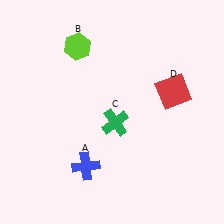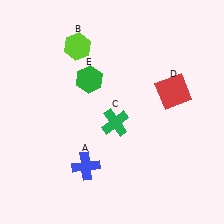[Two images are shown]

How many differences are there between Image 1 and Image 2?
There is 1 difference between the two images.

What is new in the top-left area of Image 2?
A green hexagon (E) was added in the top-left area of Image 2.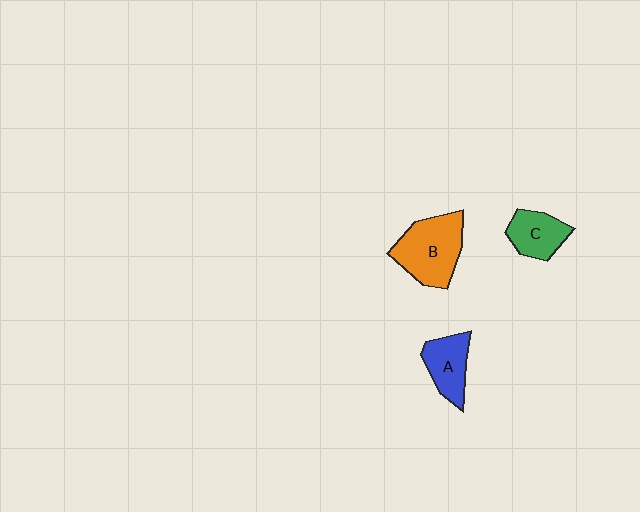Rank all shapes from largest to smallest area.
From largest to smallest: B (orange), A (blue), C (green).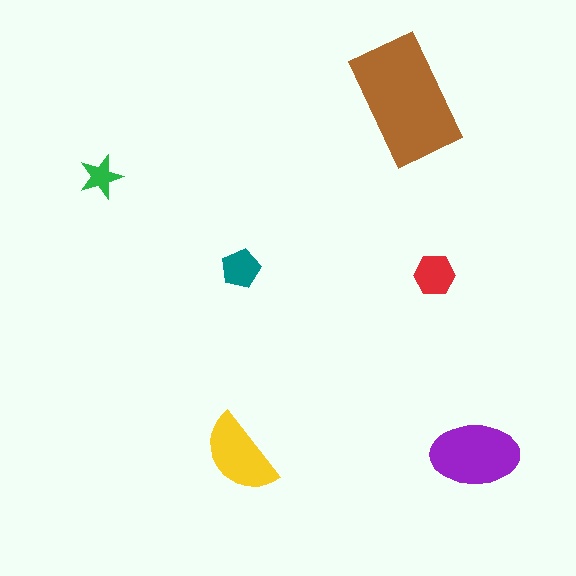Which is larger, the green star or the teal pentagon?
The teal pentagon.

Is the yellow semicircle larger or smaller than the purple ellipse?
Smaller.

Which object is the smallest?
The green star.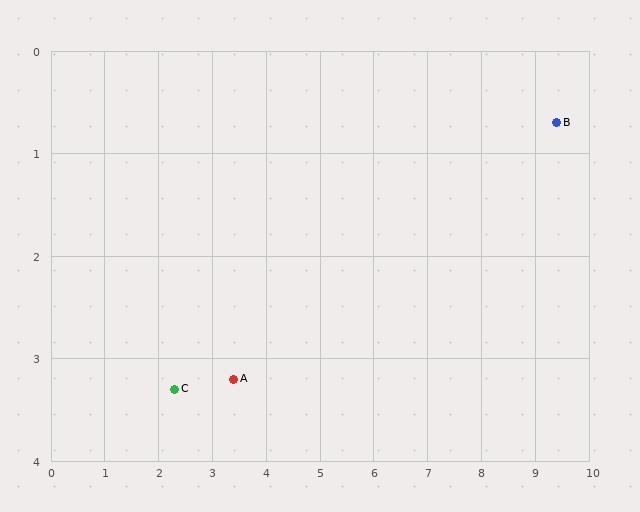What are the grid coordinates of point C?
Point C is at approximately (2.3, 3.3).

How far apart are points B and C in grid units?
Points B and C are about 7.6 grid units apart.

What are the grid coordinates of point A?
Point A is at approximately (3.4, 3.2).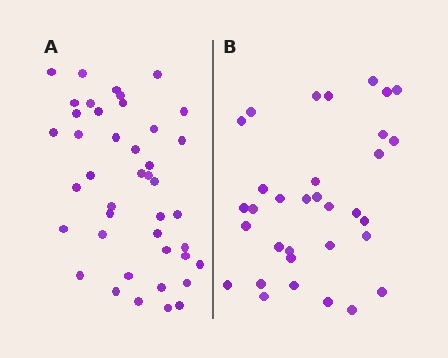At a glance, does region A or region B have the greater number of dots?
Region A (the left region) has more dots.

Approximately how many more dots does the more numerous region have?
Region A has roughly 8 or so more dots than region B.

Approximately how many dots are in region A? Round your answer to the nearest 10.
About 40 dots. (The exact count is 42, which rounds to 40.)